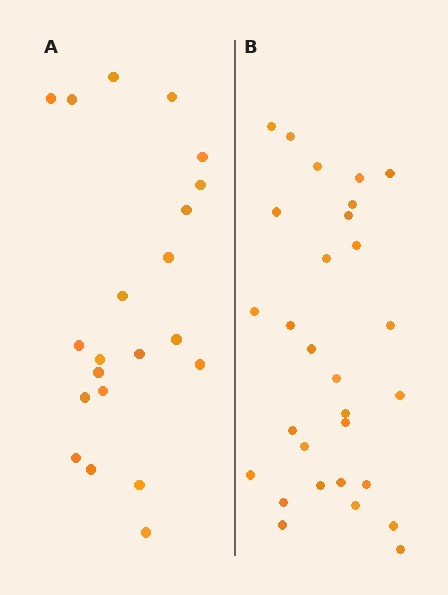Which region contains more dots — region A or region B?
Region B (the right region) has more dots.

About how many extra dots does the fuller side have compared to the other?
Region B has roughly 8 or so more dots than region A.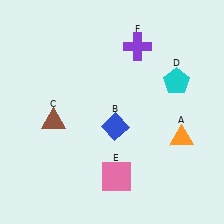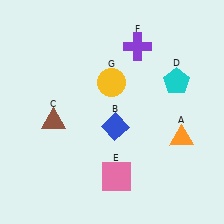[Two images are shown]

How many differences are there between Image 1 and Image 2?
There is 1 difference between the two images.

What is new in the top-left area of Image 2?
A yellow circle (G) was added in the top-left area of Image 2.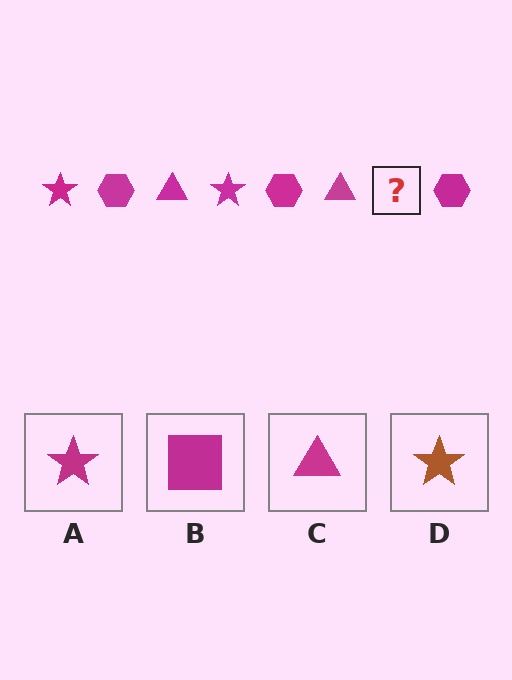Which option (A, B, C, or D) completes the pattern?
A.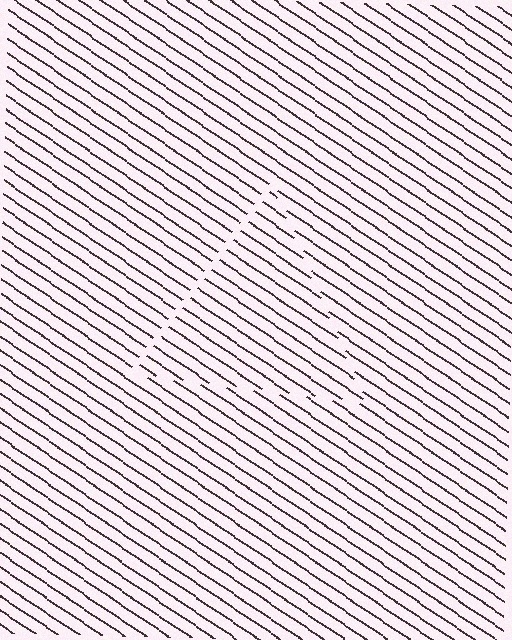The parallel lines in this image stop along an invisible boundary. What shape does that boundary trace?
An illusory triangle. The interior of the shape contains the same grating, shifted by half a period — the contour is defined by the phase discontinuity where line-ends from the inner and outer gratings abut.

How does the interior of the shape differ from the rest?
The interior of the shape contains the same grating, shifted by half a period — the contour is defined by the phase discontinuity where line-ends from the inner and outer gratings abut.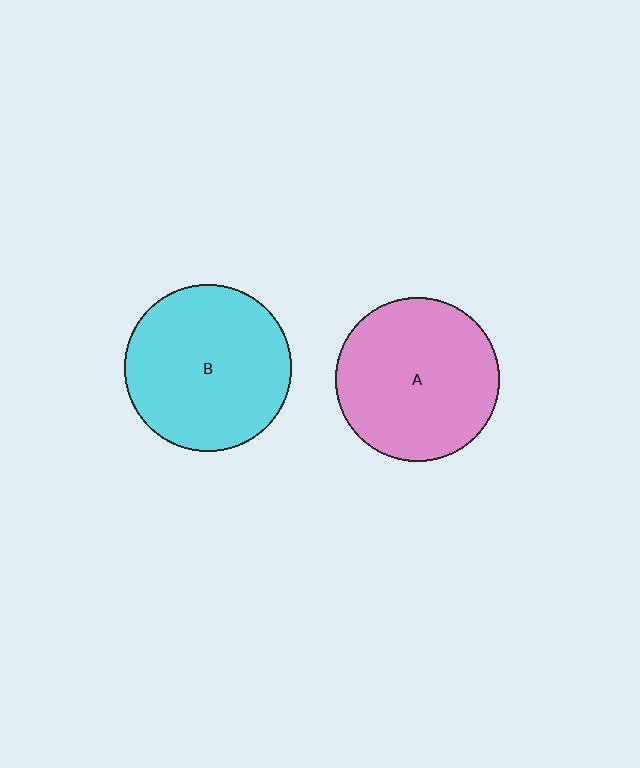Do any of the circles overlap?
No, none of the circles overlap.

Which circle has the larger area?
Circle B (cyan).